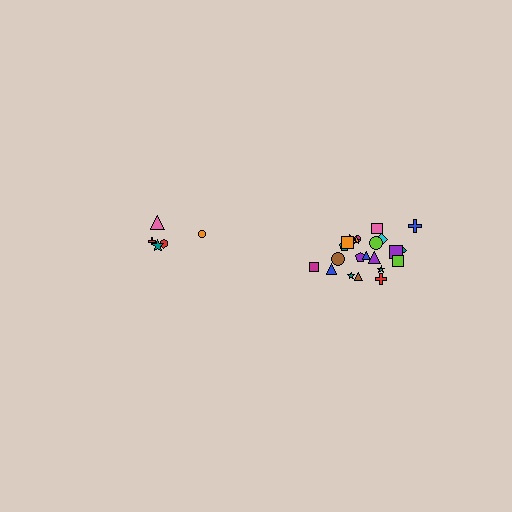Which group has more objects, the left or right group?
The right group.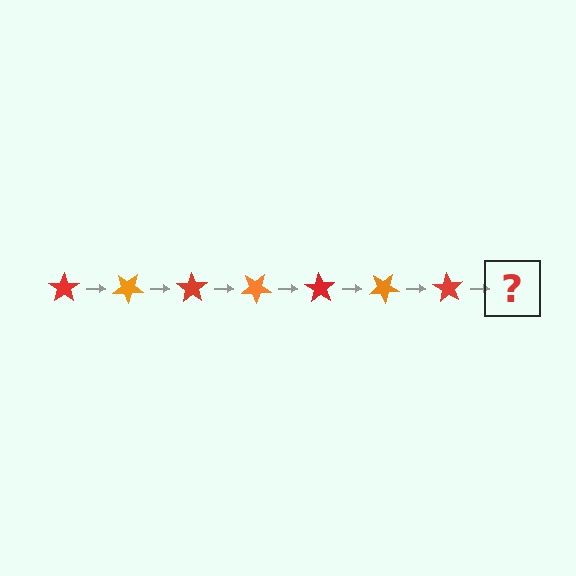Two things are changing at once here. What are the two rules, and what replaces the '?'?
The two rules are that it rotates 35 degrees each step and the color cycles through red and orange. The '?' should be an orange star, rotated 245 degrees from the start.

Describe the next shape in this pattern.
It should be an orange star, rotated 245 degrees from the start.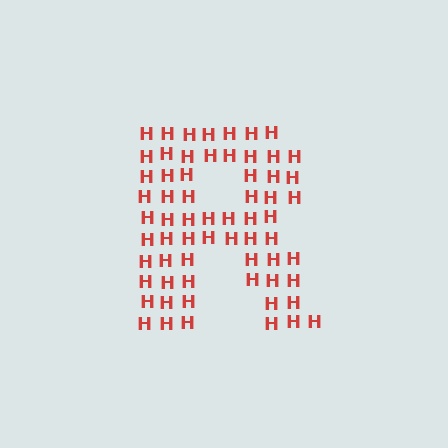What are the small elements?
The small elements are letter H's.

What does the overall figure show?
The overall figure shows the letter R.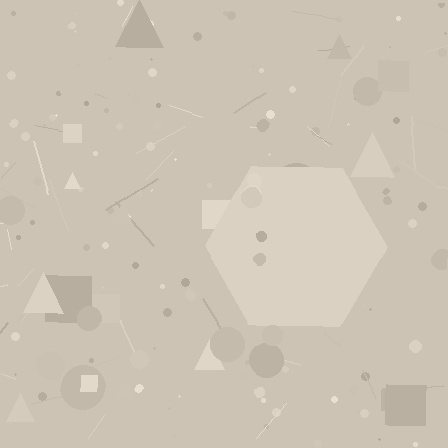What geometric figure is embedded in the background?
A hexagon is embedded in the background.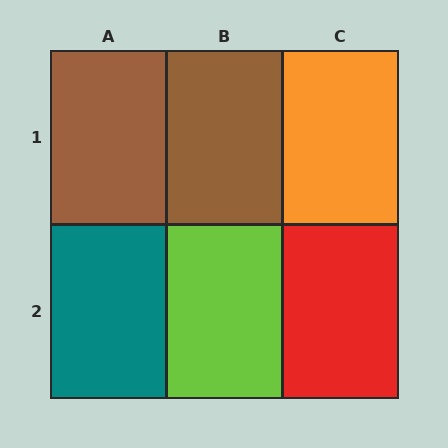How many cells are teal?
1 cell is teal.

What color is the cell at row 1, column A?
Brown.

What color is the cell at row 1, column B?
Brown.